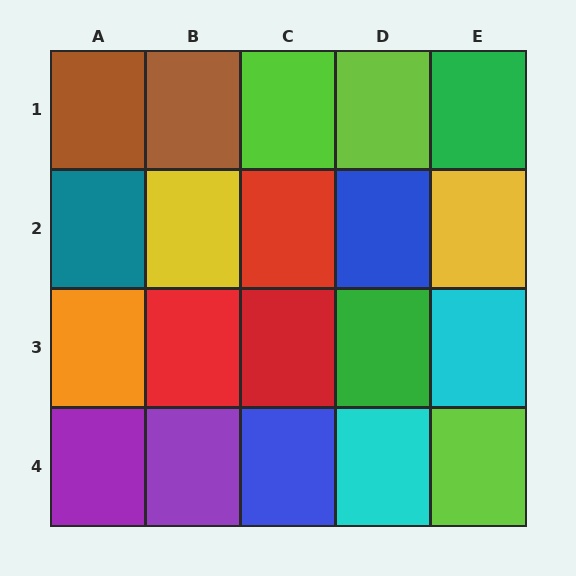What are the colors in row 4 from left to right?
Purple, purple, blue, cyan, lime.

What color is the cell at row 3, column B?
Red.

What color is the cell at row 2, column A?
Teal.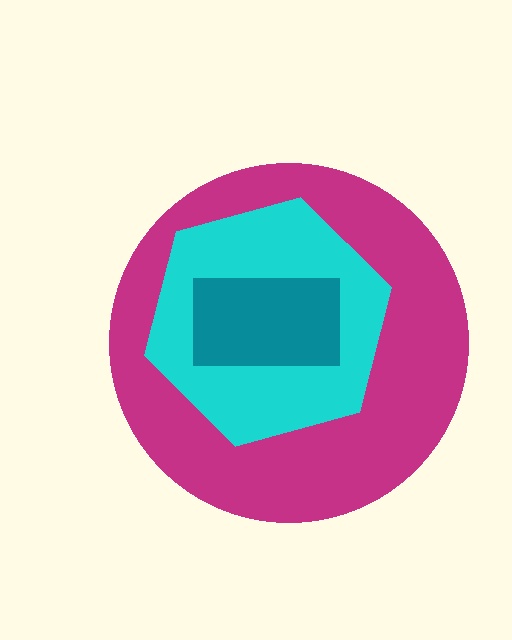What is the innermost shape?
The teal rectangle.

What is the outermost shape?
The magenta circle.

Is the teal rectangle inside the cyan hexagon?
Yes.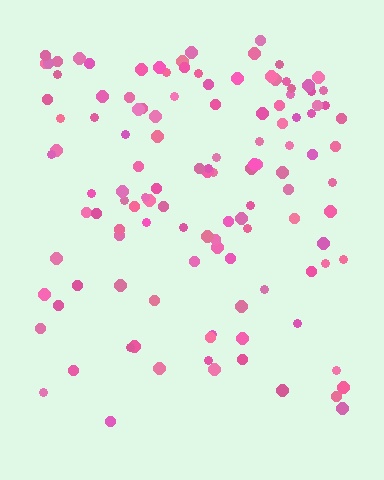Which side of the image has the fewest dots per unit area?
The bottom.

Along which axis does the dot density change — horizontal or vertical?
Vertical.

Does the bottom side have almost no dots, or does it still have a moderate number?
Still a moderate number, just noticeably fewer than the top.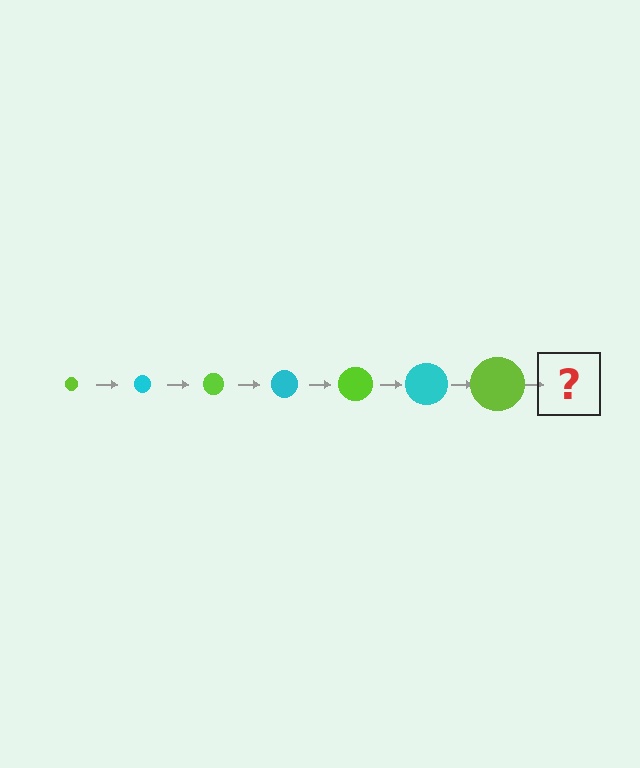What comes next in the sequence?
The next element should be a cyan circle, larger than the previous one.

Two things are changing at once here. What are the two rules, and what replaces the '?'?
The two rules are that the circle grows larger each step and the color cycles through lime and cyan. The '?' should be a cyan circle, larger than the previous one.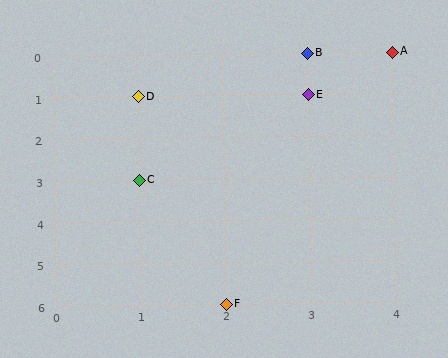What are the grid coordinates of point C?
Point C is at grid coordinates (1, 3).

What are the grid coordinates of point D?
Point D is at grid coordinates (1, 1).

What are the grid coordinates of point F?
Point F is at grid coordinates (2, 6).